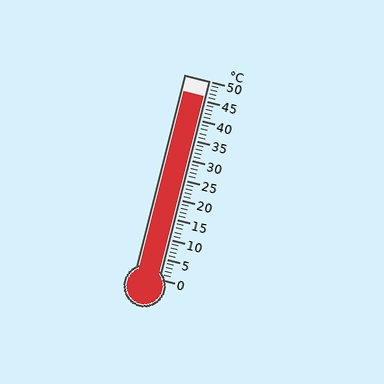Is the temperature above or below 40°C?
The temperature is above 40°C.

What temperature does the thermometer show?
The thermometer shows approximately 46°C.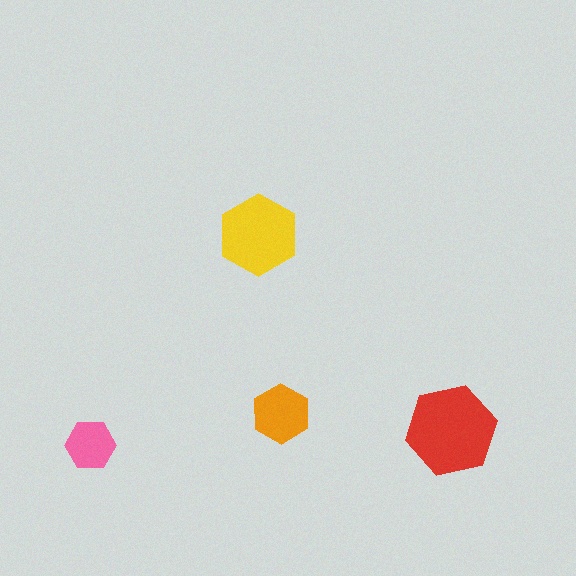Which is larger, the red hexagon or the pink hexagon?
The red one.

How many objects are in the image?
There are 4 objects in the image.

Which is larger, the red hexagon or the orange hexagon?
The red one.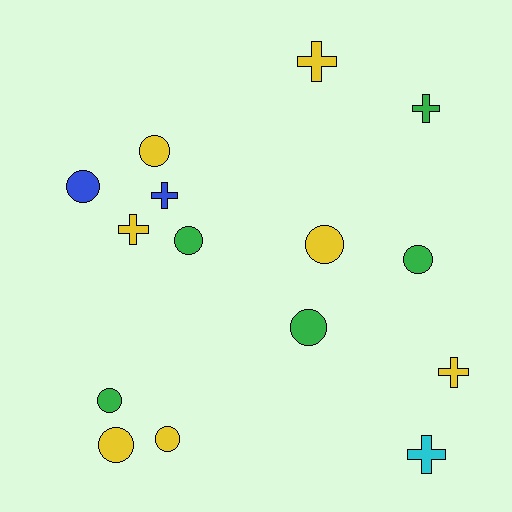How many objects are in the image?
There are 15 objects.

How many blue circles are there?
There is 1 blue circle.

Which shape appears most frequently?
Circle, with 9 objects.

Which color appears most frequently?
Yellow, with 7 objects.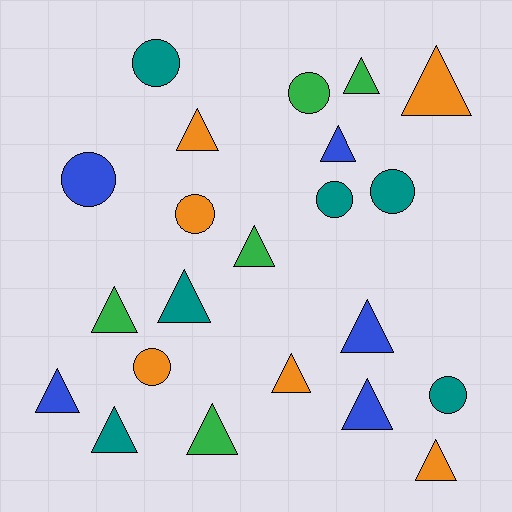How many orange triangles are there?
There are 4 orange triangles.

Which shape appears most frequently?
Triangle, with 14 objects.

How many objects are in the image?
There are 22 objects.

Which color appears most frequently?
Orange, with 6 objects.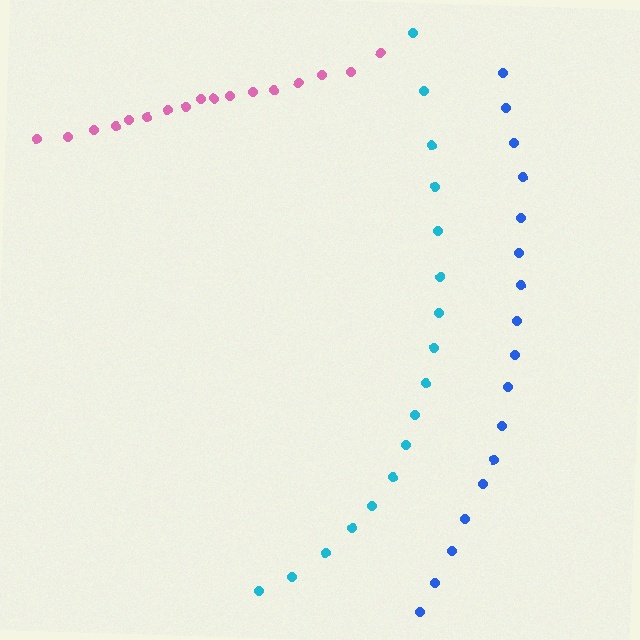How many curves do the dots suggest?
There are 3 distinct paths.